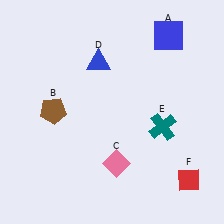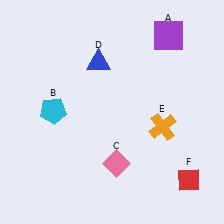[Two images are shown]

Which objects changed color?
A changed from blue to purple. B changed from brown to cyan. E changed from teal to orange.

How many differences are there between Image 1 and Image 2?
There are 3 differences between the two images.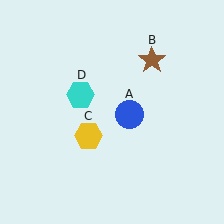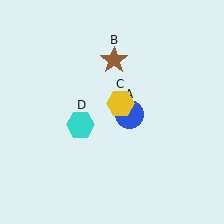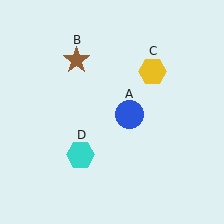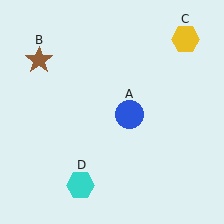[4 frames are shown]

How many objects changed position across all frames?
3 objects changed position: brown star (object B), yellow hexagon (object C), cyan hexagon (object D).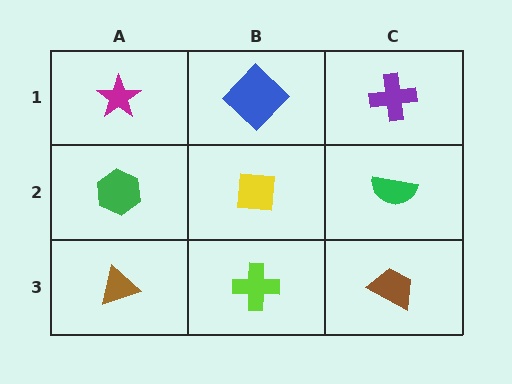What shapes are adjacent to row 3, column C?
A green semicircle (row 2, column C), a lime cross (row 3, column B).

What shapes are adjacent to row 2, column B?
A blue diamond (row 1, column B), a lime cross (row 3, column B), a green hexagon (row 2, column A), a green semicircle (row 2, column C).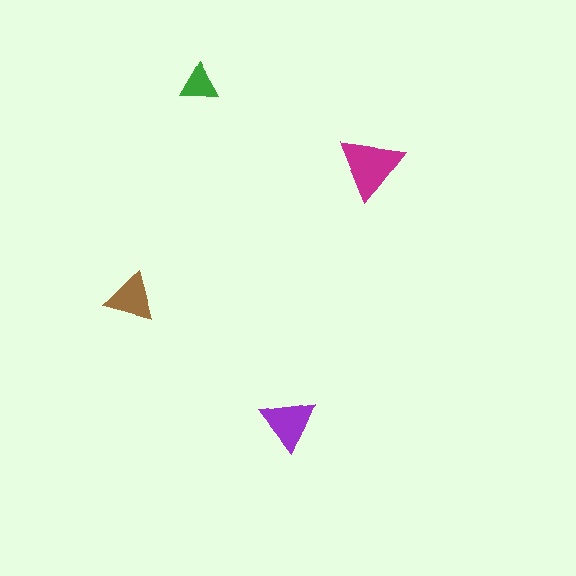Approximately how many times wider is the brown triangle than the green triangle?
About 1.5 times wider.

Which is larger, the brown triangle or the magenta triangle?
The magenta one.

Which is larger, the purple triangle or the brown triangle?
The purple one.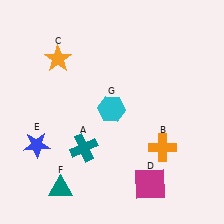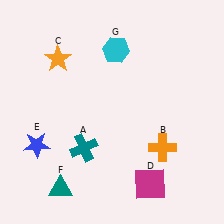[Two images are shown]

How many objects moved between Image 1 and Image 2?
1 object moved between the two images.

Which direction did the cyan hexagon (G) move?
The cyan hexagon (G) moved up.